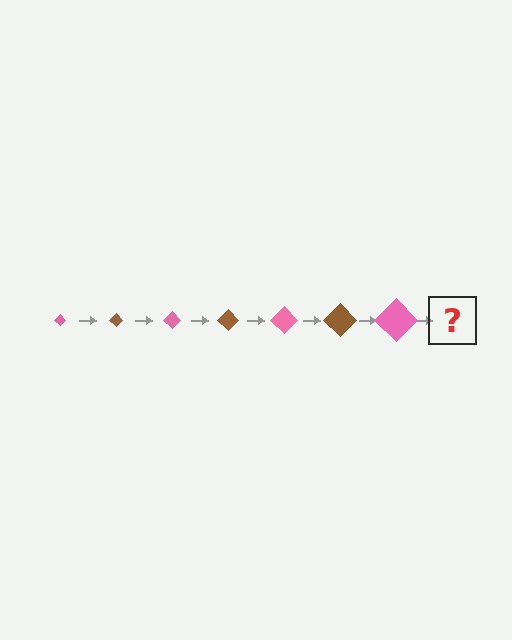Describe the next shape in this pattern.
It should be a brown diamond, larger than the previous one.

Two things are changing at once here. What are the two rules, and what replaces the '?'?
The two rules are that the diamond grows larger each step and the color cycles through pink and brown. The '?' should be a brown diamond, larger than the previous one.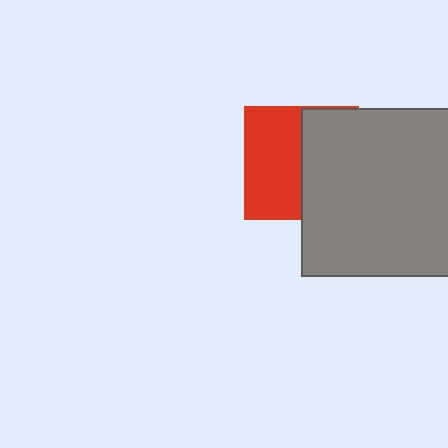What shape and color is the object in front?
The object in front is a gray square.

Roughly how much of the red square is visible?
About half of it is visible (roughly 51%).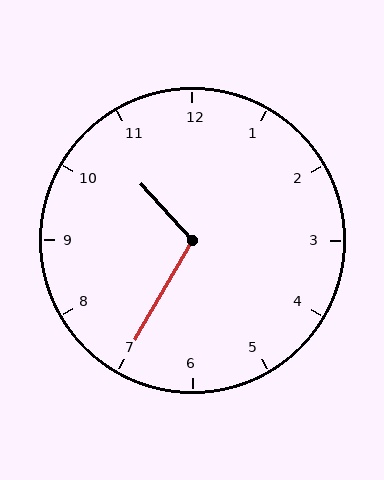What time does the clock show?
10:35.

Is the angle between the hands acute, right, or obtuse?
It is obtuse.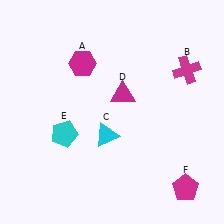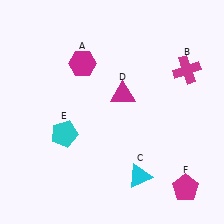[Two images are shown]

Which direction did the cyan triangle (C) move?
The cyan triangle (C) moved down.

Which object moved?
The cyan triangle (C) moved down.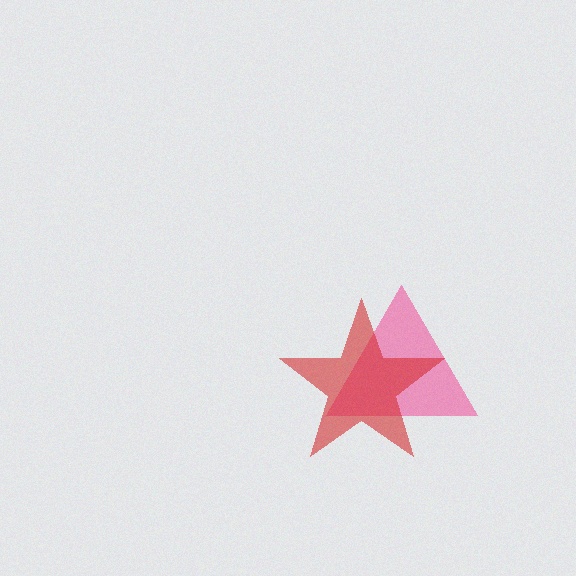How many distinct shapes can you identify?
There are 2 distinct shapes: a pink triangle, a red star.